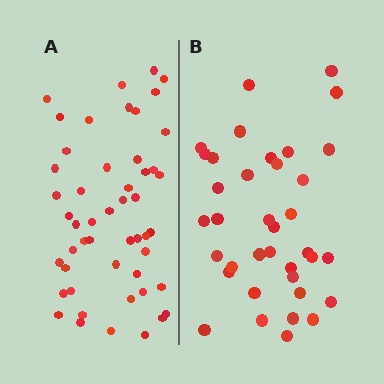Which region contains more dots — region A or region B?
Region A (the left region) has more dots.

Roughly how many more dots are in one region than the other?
Region A has approximately 15 more dots than region B.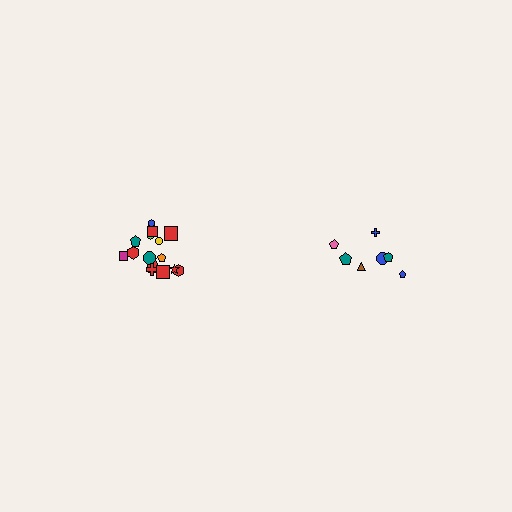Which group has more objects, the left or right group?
The left group.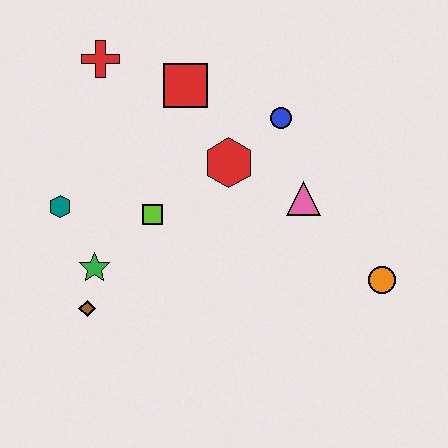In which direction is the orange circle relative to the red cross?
The orange circle is to the right of the red cross.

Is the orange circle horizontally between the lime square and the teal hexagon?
No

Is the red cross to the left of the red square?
Yes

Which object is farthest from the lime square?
The orange circle is farthest from the lime square.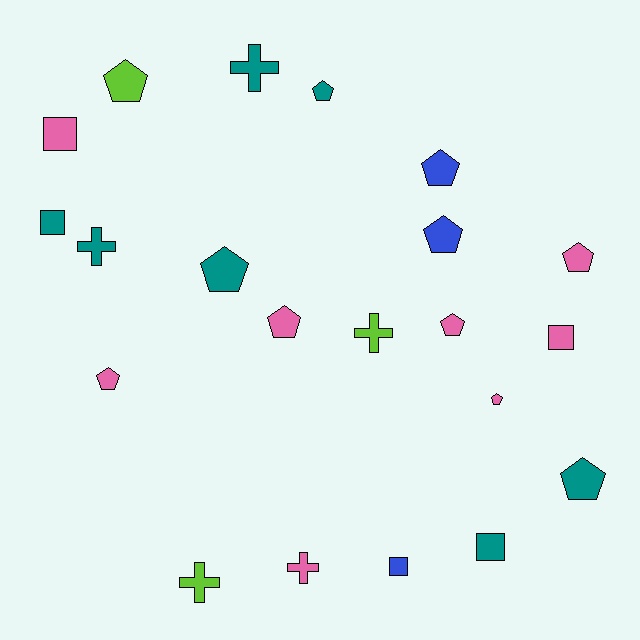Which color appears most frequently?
Pink, with 8 objects.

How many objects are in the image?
There are 21 objects.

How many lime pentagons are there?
There is 1 lime pentagon.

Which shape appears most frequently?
Pentagon, with 11 objects.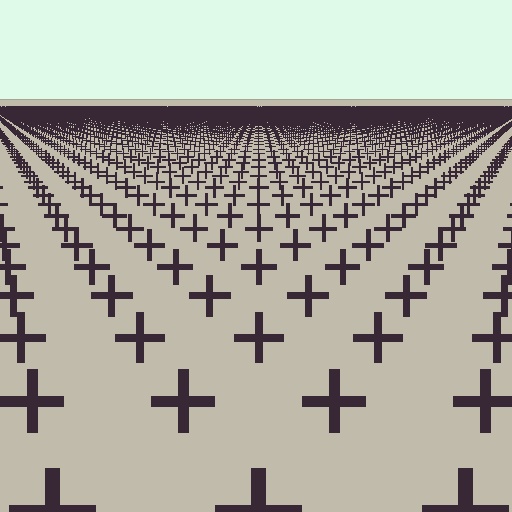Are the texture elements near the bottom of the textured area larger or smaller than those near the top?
Larger. Near the bottom, elements are closer to the viewer and appear at a bigger on-screen size.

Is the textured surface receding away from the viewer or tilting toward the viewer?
The surface is receding away from the viewer. Texture elements get smaller and denser toward the top.